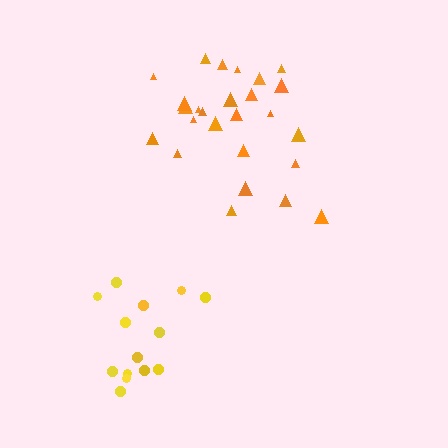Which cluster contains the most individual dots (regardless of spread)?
Orange (26).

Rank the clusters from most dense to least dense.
orange, yellow.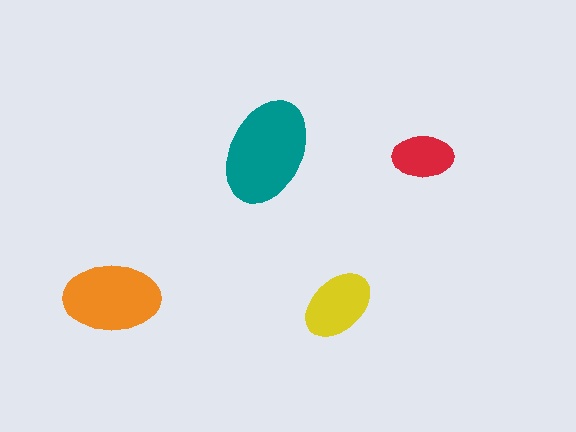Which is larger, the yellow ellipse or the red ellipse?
The yellow one.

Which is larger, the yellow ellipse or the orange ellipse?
The orange one.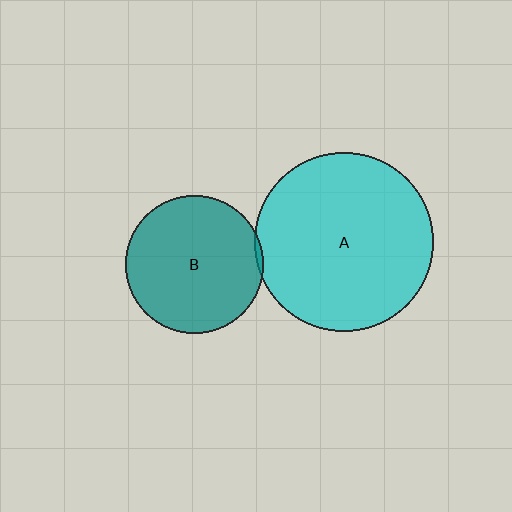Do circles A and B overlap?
Yes.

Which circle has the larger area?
Circle A (cyan).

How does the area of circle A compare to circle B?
Approximately 1.7 times.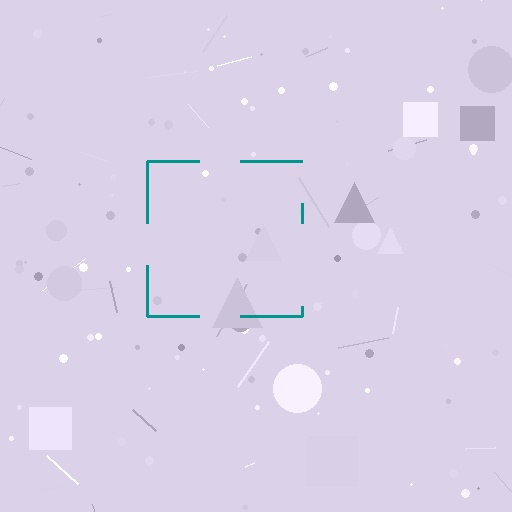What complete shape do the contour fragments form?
The contour fragments form a square.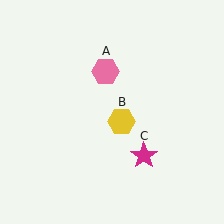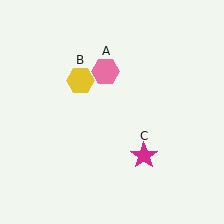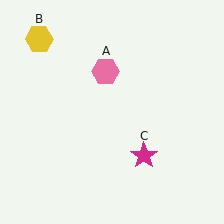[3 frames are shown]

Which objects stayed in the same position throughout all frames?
Pink hexagon (object A) and magenta star (object C) remained stationary.